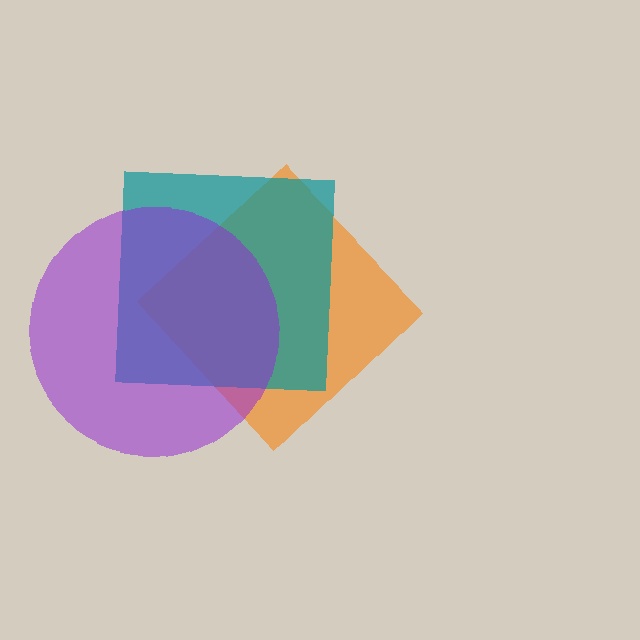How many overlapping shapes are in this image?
There are 3 overlapping shapes in the image.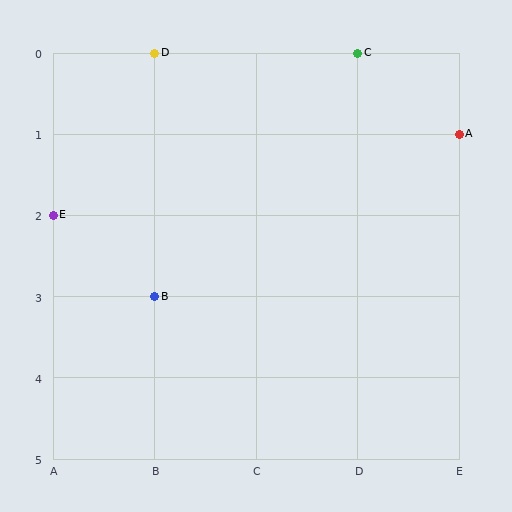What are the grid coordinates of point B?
Point B is at grid coordinates (B, 3).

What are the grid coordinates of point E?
Point E is at grid coordinates (A, 2).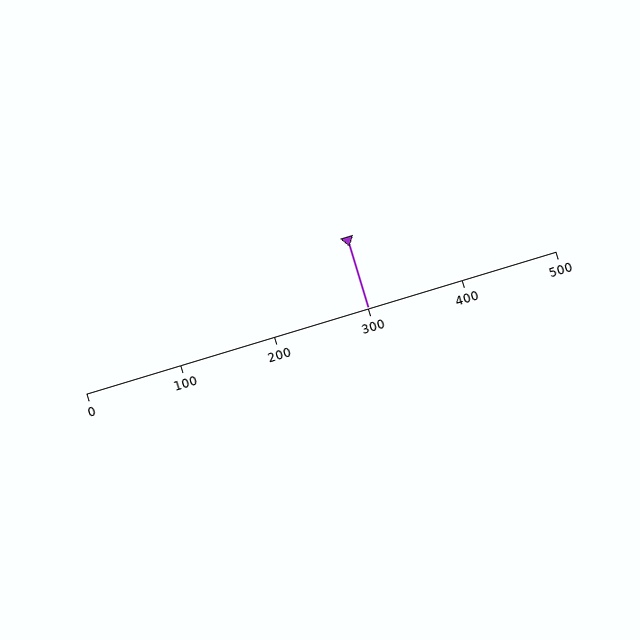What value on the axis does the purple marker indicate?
The marker indicates approximately 300.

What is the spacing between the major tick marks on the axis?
The major ticks are spaced 100 apart.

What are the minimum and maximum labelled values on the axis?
The axis runs from 0 to 500.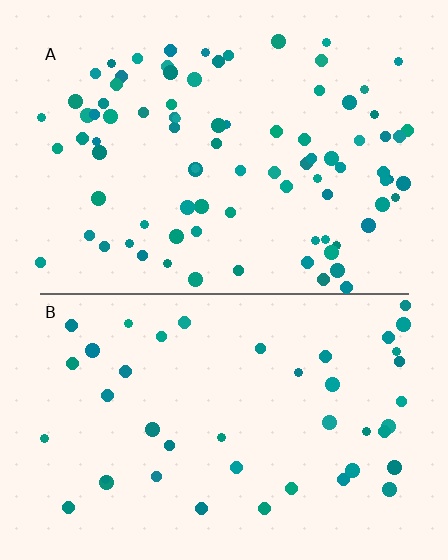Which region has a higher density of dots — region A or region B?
A (the top).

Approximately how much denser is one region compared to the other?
Approximately 2.0× — region A over region B.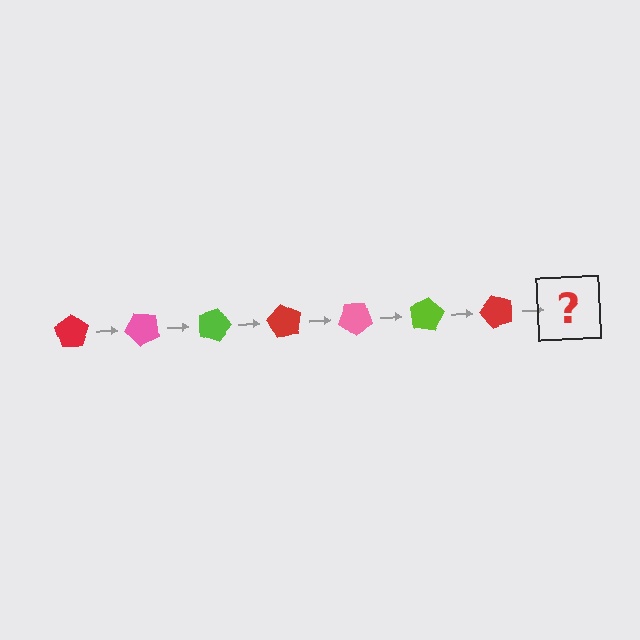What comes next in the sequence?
The next element should be a pink pentagon, rotated 315 degrees from the start.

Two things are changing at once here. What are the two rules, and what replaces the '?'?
The two rules are that it rotates 45 degrees each step and the color cycles through red, pink, and lime. The '?' should be a pink pentagon, rotated 315 degrees from the start.